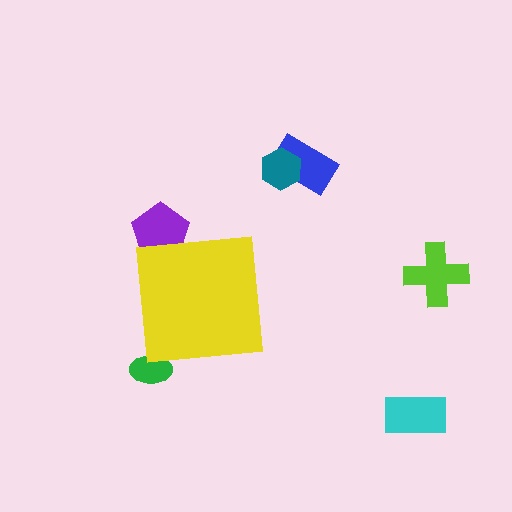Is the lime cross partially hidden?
No, the lime cross is fully visible.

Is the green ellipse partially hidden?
Yes, the green ellipse is partially hidden behind the yellow square.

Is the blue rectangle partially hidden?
No, the blue rectangle is fully visible.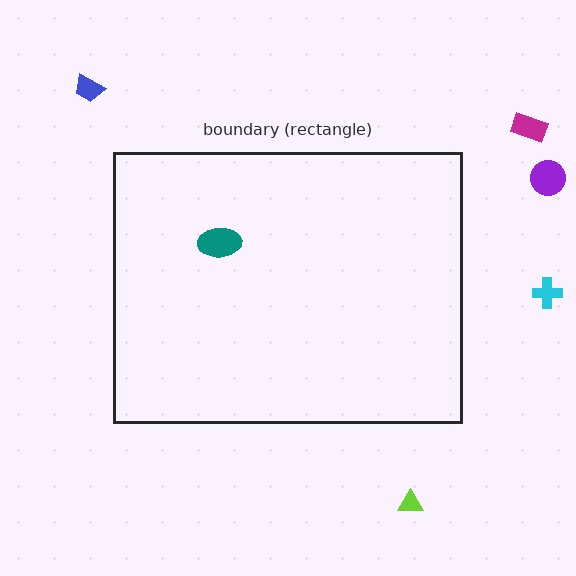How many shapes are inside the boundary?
1 inside, 5 outside.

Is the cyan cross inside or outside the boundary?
Outside.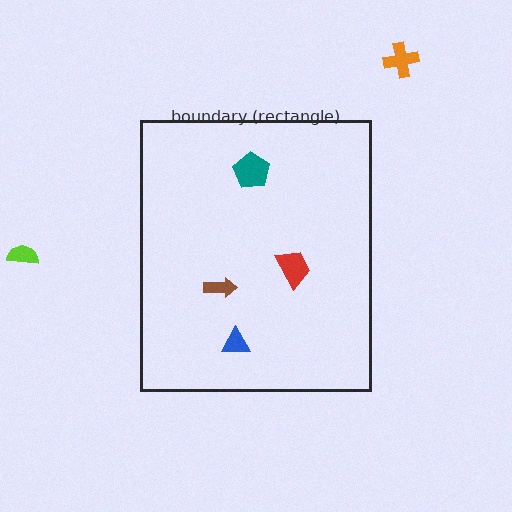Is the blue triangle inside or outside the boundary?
Inside.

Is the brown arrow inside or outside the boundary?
Inside.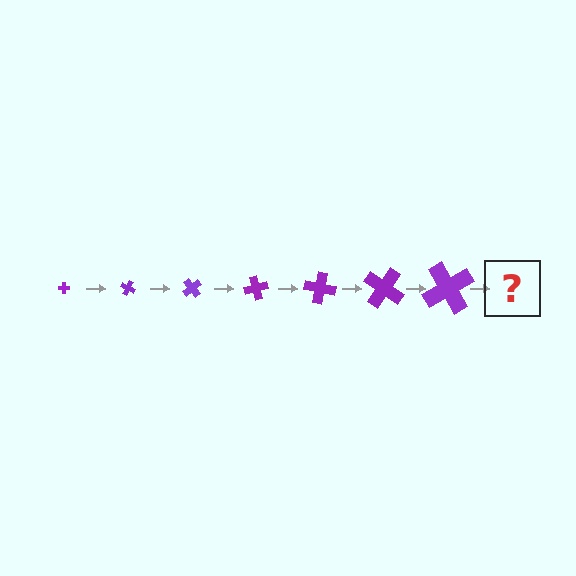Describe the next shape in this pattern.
It should be a cross, larger than the previous one and rotated 175 degrees from the start.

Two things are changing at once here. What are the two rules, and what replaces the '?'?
The two rules are that the cross grows larger each step and it rotates 25 degrees each step. The '?' should be a cross, larger than the previous one and rotated 175 degrees from the start.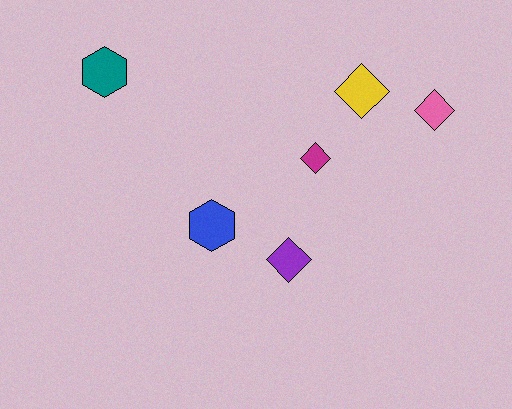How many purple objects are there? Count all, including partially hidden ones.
There is 1 purple object.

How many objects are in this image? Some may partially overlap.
There are 6 objects.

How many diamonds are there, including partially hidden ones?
There are 4 diamonds.